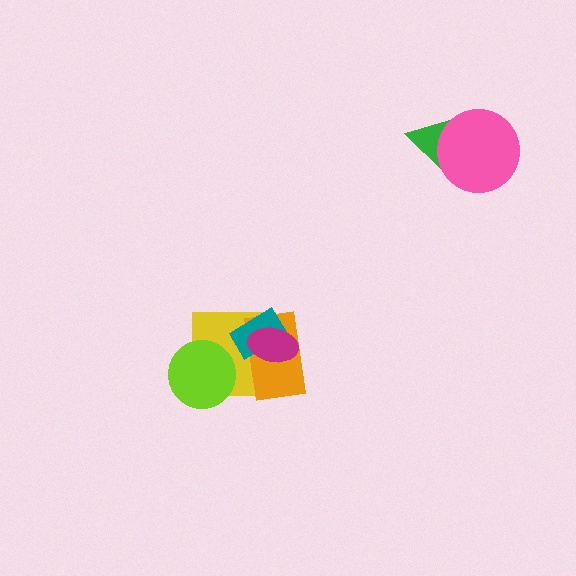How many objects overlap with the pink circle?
1 object overlaps with the pink circle.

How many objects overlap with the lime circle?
1 object overlaps with the lime circle.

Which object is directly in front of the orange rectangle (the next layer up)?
The teal rectangle is directly in front of the orange rectangle.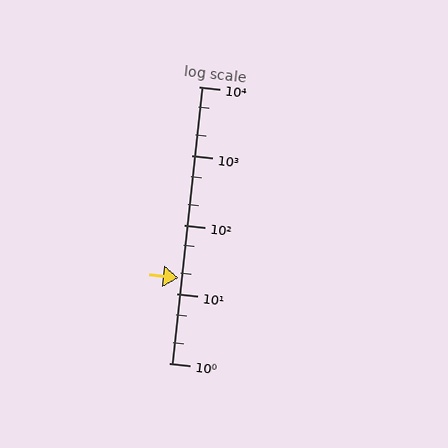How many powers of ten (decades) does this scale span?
The scale spans 4 decades, from 1 to 10000.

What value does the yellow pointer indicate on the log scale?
The pointer indicates approximately 17.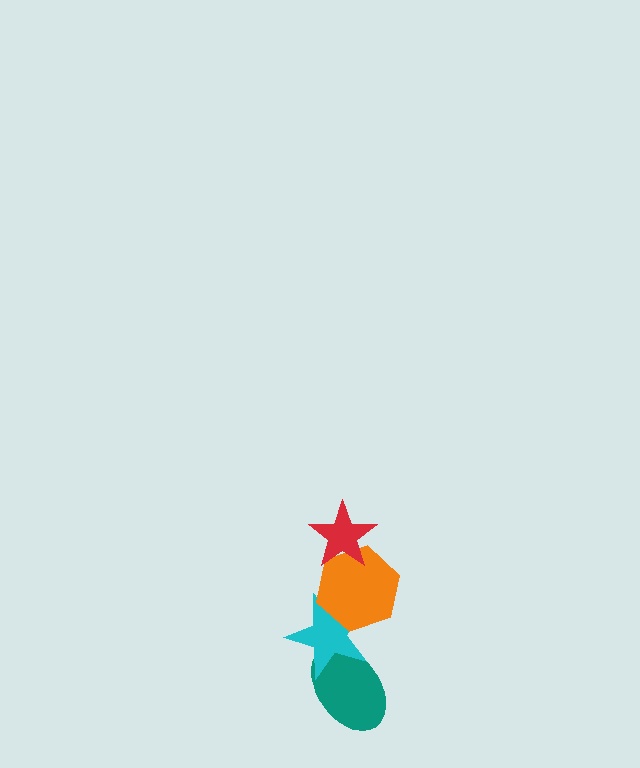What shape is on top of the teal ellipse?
The cyan star is on top of the teal ellipse.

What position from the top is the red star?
The red star is 1st from the top.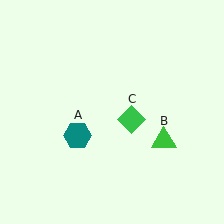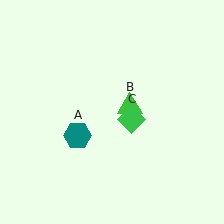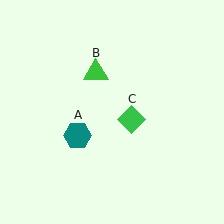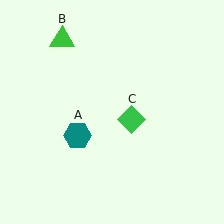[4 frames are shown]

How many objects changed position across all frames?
1 object changed position: green triangle (object B).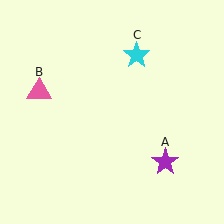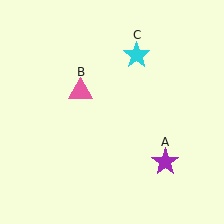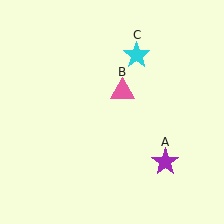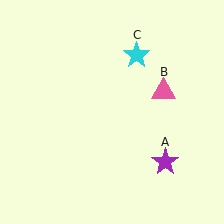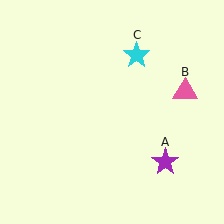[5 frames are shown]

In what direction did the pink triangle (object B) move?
The pink triangle (object B) moved right.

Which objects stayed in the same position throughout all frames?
Purple star (object A) and cyan star (object C) remained stationary.